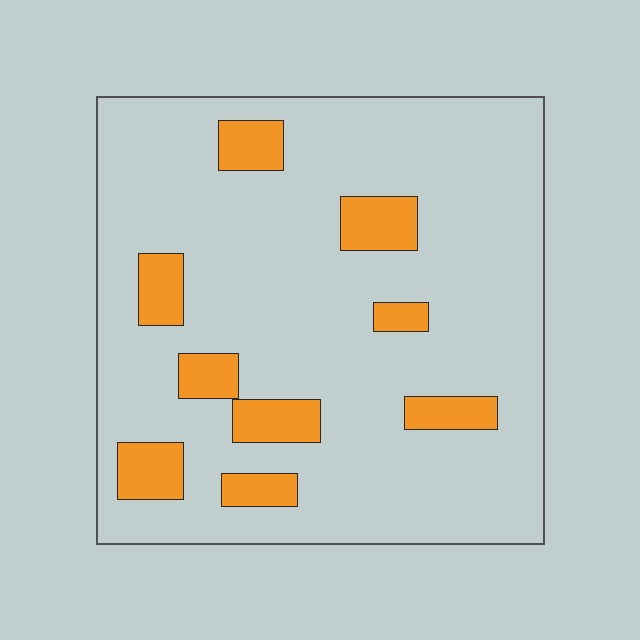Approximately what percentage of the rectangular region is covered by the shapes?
Approximately 15%.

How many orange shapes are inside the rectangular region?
9.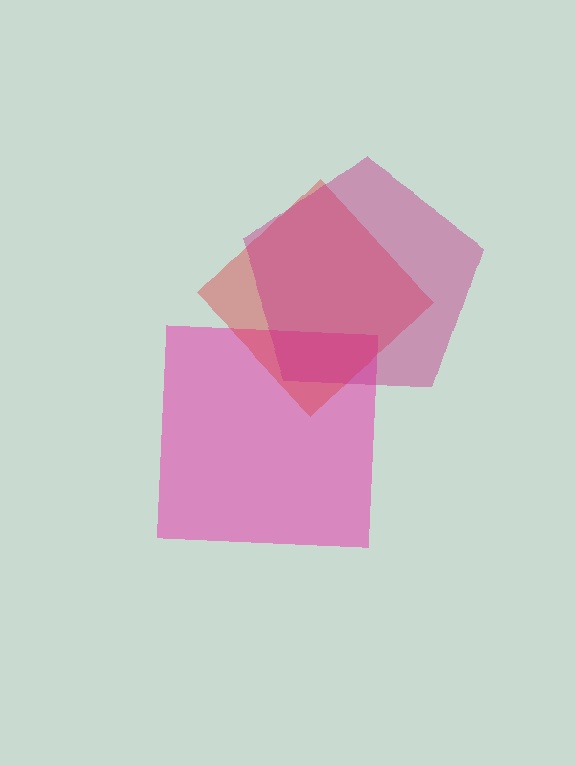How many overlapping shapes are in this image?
There are 3 overlapping shapes in the image.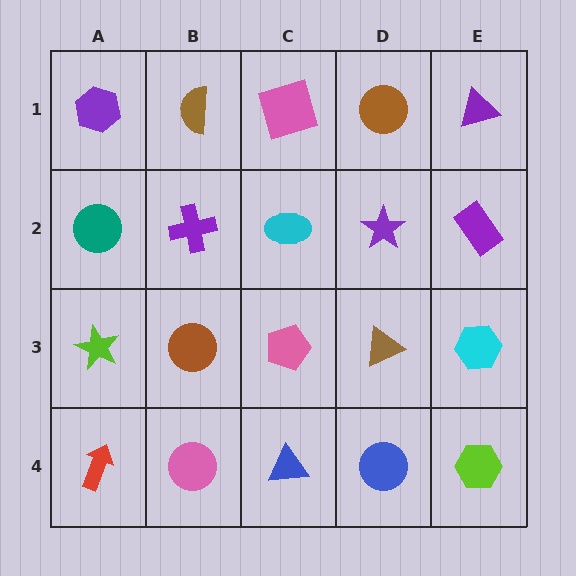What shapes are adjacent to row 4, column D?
A brown triangle (row 3, column D), a blue triangle (row 4, column C), a lime hexagon (row 4, column E).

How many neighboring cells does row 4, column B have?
3.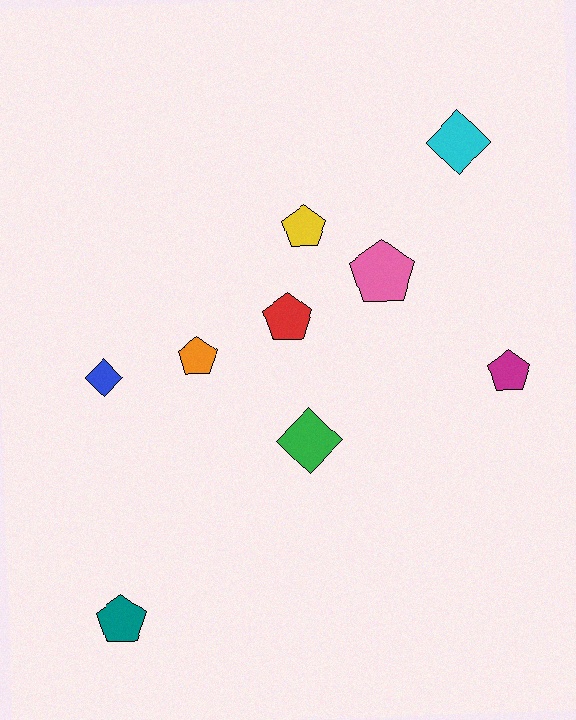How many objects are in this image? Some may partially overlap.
There are 9 objects.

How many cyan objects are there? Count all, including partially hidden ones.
There is 1 cyan object.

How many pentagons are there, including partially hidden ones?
There are 6 pentagons.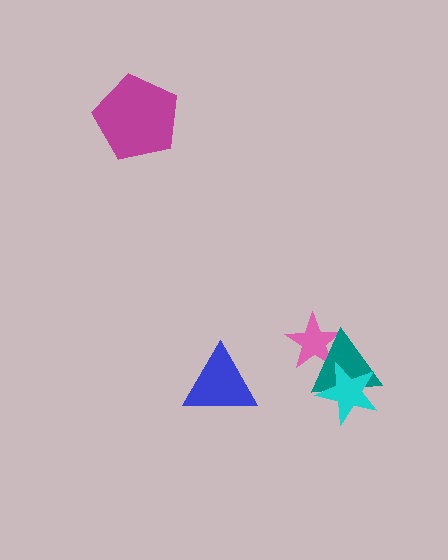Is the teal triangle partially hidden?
Yes, it is partially covered by another shape.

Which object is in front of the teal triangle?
The cyan star is in front of the teal triangle.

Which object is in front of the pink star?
The teal triangle is in front of the pink star.